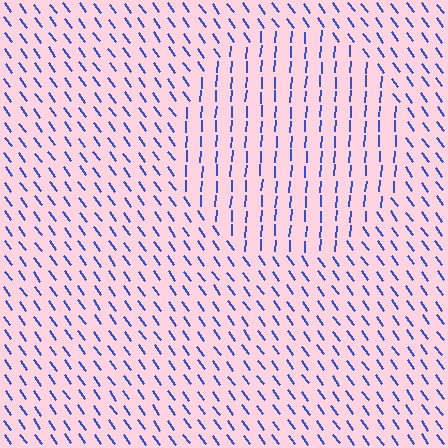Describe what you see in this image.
The image is filled with small blue line segments. A circle region in the image has lines oriented differently from the surrounding lines, creating a visible texture boundary.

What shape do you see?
I see a circle.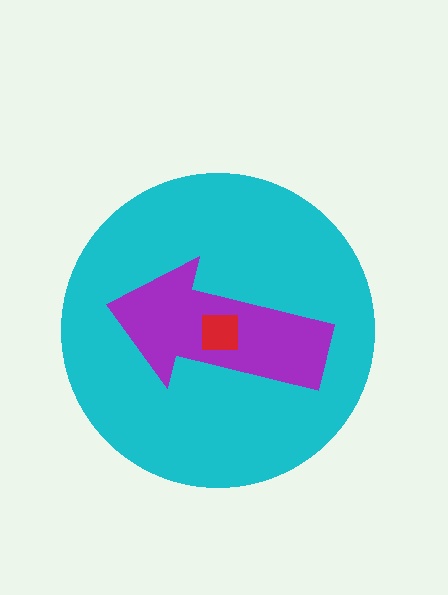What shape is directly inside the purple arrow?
The red square.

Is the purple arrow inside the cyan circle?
Yes.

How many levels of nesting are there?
3.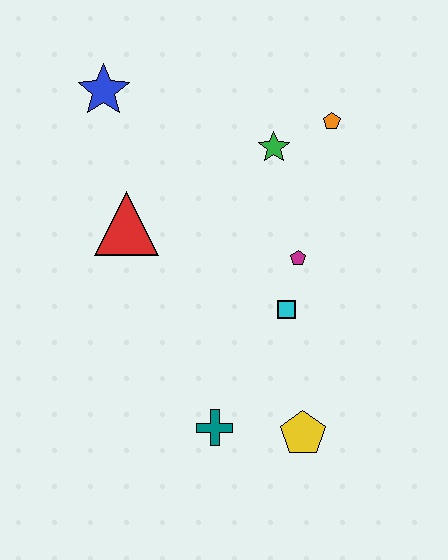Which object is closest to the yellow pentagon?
The teal cross is closest to the yellow pentagon.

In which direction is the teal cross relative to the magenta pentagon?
The teal cross is below the magenta pentagon.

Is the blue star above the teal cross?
Yes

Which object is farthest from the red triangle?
The yellow pentagon is farthest from the red triangle.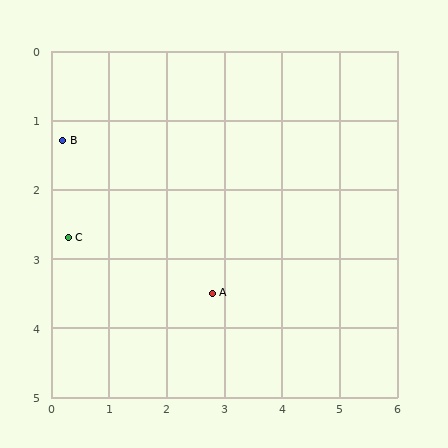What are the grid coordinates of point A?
Point A is at approximately (2.8, 3.5).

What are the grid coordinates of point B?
Point B is at approximately (0.2, 1.3).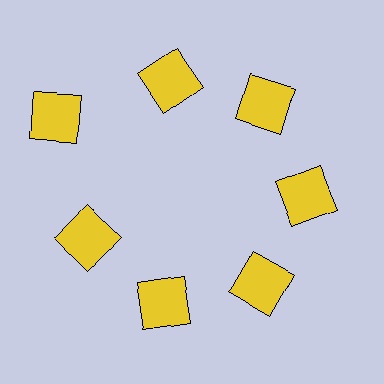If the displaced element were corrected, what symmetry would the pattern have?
It would have 7-fold rotational symmetry — the pattern would map onto itself every 51 degrees.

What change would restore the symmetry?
The symmetry would be restored by moving it inward, back onto the ring so that all 7 squares sit at equal angles and equal distance from the center.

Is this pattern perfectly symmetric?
No. The 7 yellow squares are arranged in a ring, but one element near the 10 o'clock position is pushed outward from the center, breaking the 7-fold rotational symmetry.